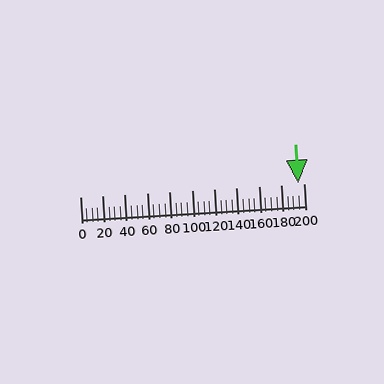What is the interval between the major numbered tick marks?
The major tick marks are spaced 20 units apart.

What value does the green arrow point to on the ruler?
The green arrow points to approximately 195.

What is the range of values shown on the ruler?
The ruler shows values from 0 to 200.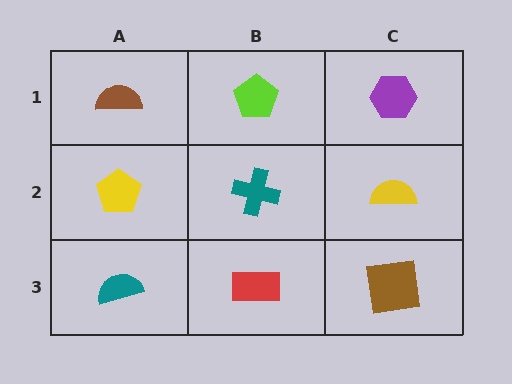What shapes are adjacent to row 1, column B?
A teal cross (row 2, column B), a brown semicircle (row 1, column A), a purple hexagon (row 1, column C).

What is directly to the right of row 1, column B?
A purple hexagon.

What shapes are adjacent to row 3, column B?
A teal cross (row 2, column B), a teal semicircle (row 3, column A), a brown square (row 3, column C).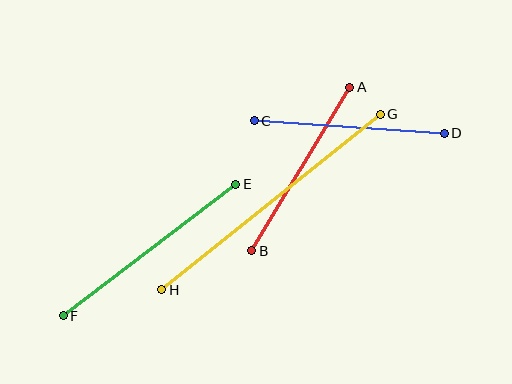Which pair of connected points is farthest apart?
Points G and H are farthest apart.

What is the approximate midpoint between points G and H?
The midpoint is at approximately (271, 202) pixels.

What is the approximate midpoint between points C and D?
The midpoint is at approximately (349, 127) pixels.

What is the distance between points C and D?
The distance is approximately 190 pixels.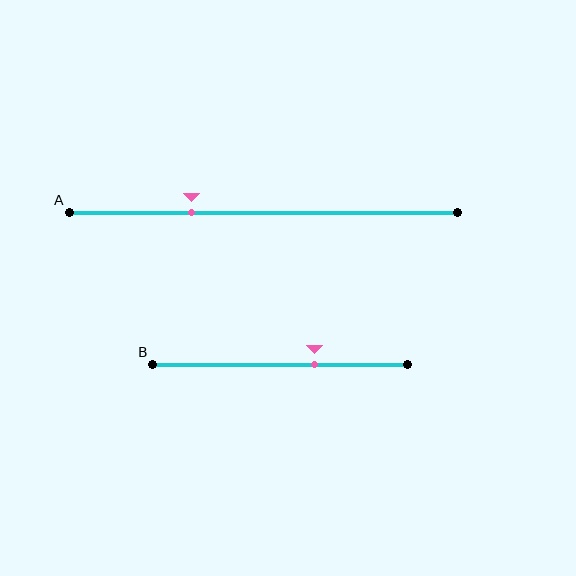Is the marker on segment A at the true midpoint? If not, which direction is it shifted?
No, the marker on segment A is shifted to the left by about 19% of the segment length.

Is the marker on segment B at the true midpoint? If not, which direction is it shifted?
No, the marker on segment B is shifted to the right by about 13% of the segment length.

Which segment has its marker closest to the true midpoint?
Segment B has its marker closest to the true midpoint.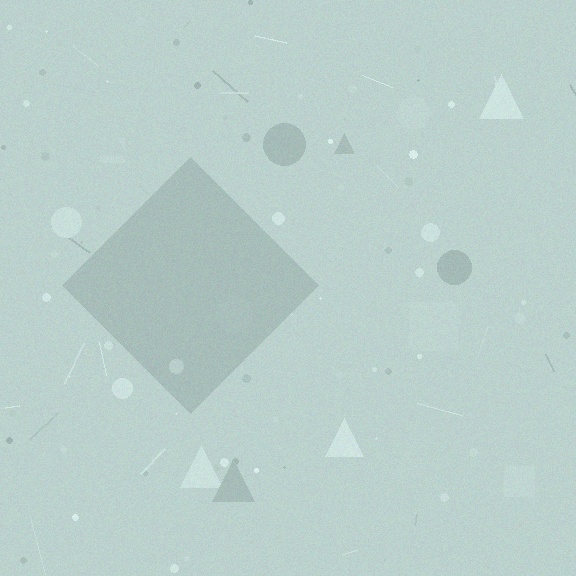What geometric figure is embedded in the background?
A diamond is embedded in the background.